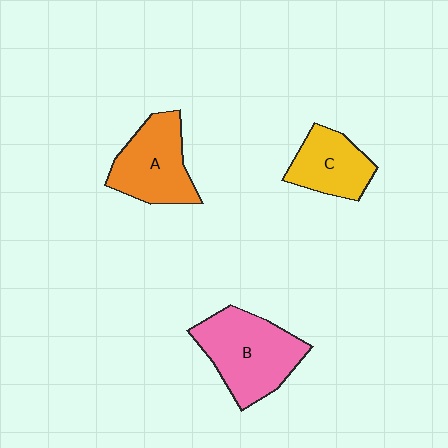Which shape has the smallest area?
Shape C (yellow).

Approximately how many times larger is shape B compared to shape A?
Approximately 1.2 times.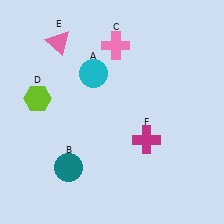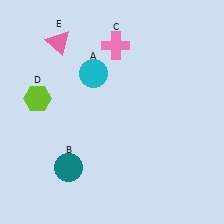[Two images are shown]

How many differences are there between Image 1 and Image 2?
There is 1 difference between the two images.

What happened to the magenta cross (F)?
The magenta cross (F) was removed in Image 2. It was in the bottom-right area of Image 1.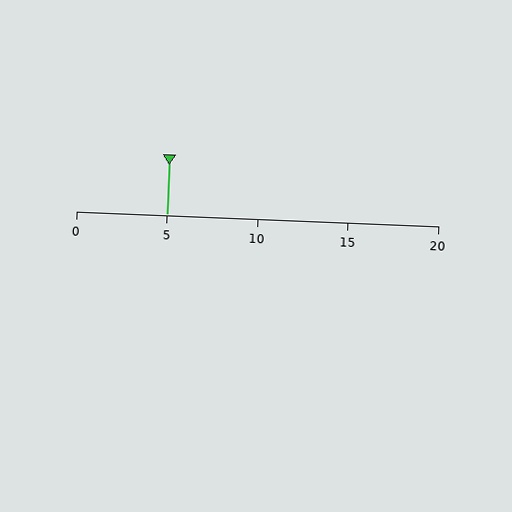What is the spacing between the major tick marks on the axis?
The major ticks are spaced 5 apart.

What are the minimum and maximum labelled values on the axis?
The axis runs from 0 to 20.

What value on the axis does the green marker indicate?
The marker indicates approximately 5.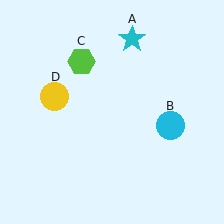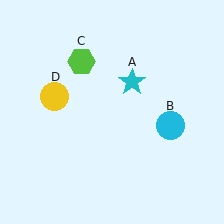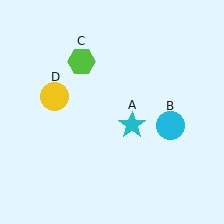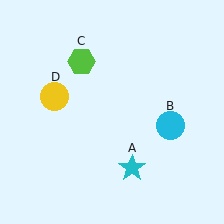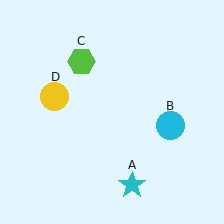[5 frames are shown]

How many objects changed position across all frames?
1 object changed position: cyan star (object A).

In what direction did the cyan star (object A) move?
The cyan star (object A) moved down.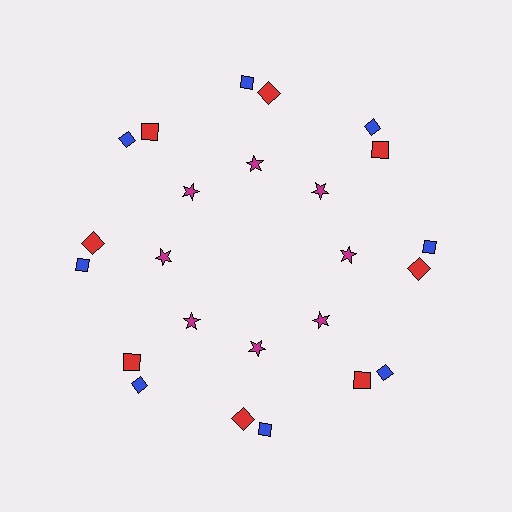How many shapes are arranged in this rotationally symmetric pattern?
There are 24 shapes, arranged in 8 groups of 3.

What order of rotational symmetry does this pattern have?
This pattern has 8-fold rotational symmetry.